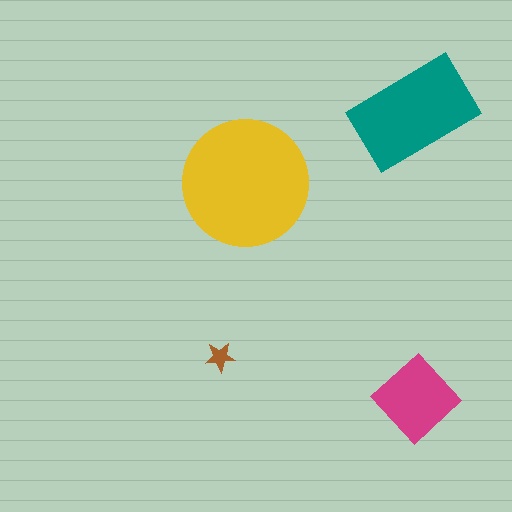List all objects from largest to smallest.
The yellow circle, the teal rectangle, the magenta diamond, the brown star.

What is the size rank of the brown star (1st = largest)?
4th.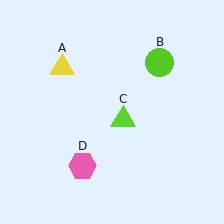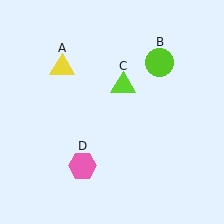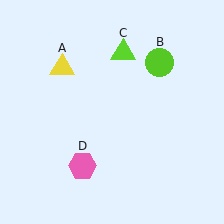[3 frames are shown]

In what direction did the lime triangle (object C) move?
The lime triangle (object C) moved up.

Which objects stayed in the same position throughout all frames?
Yellow triangle (object A) and lime circle (object B) and pink hexagon (object D) remained stationary.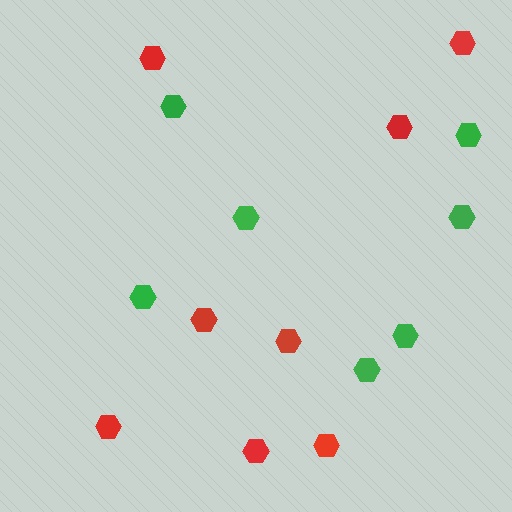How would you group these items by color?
There are 2 groups: one group of green hexagons (7) and one group of red hexagons (8).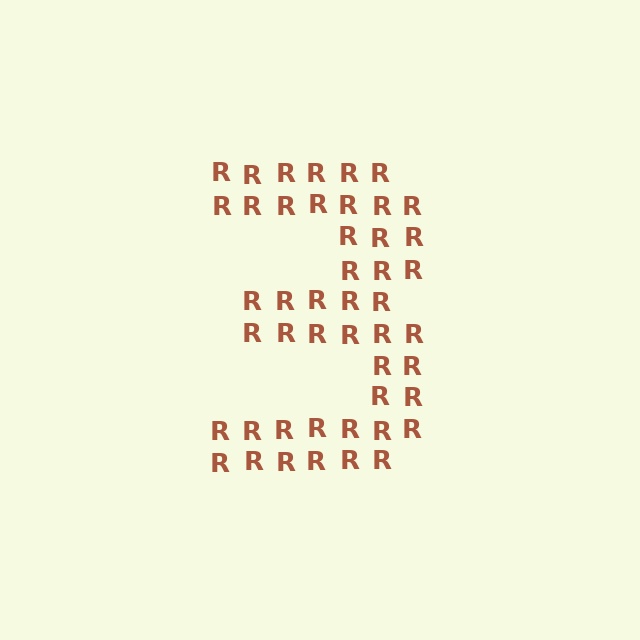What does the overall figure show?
The overall figure shows the digit 3.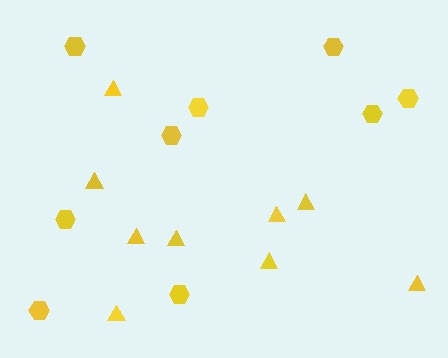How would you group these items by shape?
There are 2 groups: one group of triangles (9) and one group of hexagons (9).